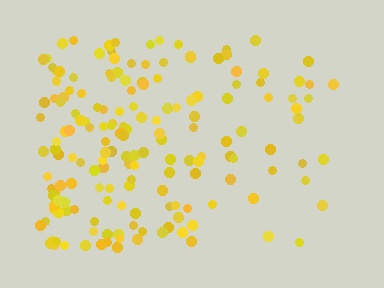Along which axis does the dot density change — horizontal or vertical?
Horizontal.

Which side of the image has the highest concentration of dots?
The left.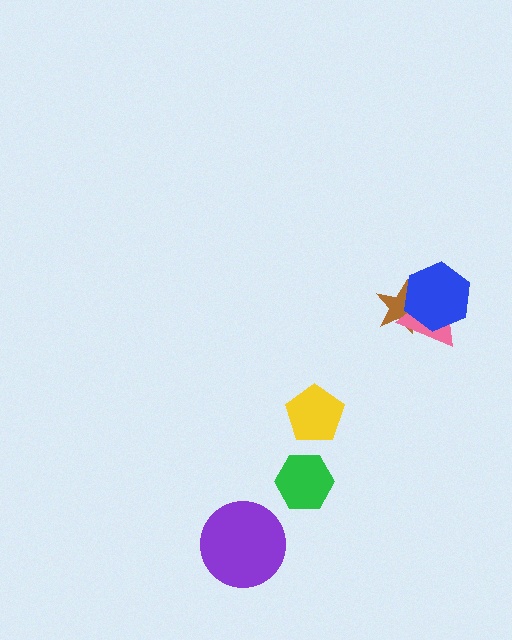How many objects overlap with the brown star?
2 objects overlap with the brown star.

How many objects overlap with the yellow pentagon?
0 objects overlap with the yellow pentagon.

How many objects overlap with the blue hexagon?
2 objects overlap with the blue hexagon.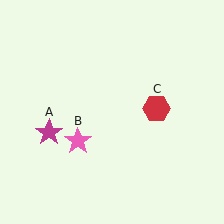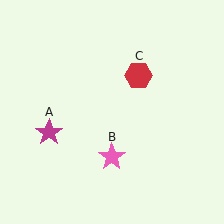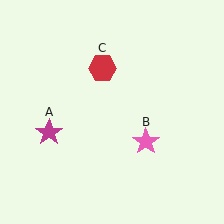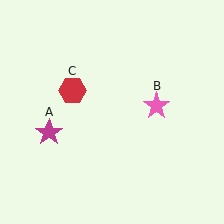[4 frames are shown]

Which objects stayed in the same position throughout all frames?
Magenta star (object A) remained stationary.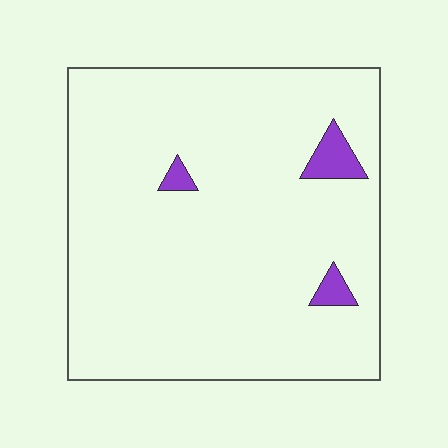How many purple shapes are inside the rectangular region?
3.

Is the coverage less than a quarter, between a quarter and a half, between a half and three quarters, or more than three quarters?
Less than a quarter.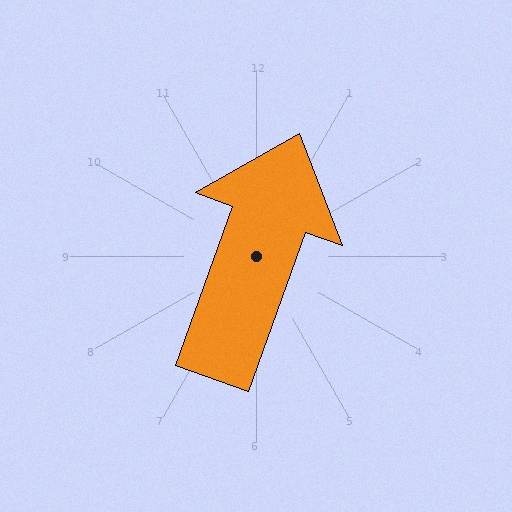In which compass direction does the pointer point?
North.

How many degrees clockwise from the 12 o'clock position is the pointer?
Approximately 20 degrees.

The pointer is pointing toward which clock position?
Roughly 1 o'clock.